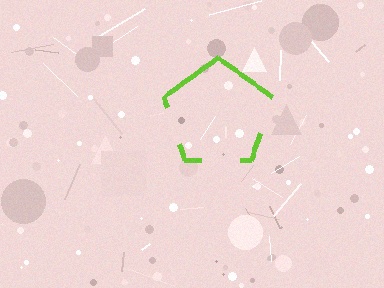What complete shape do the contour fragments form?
The contour fragments form a pentagon.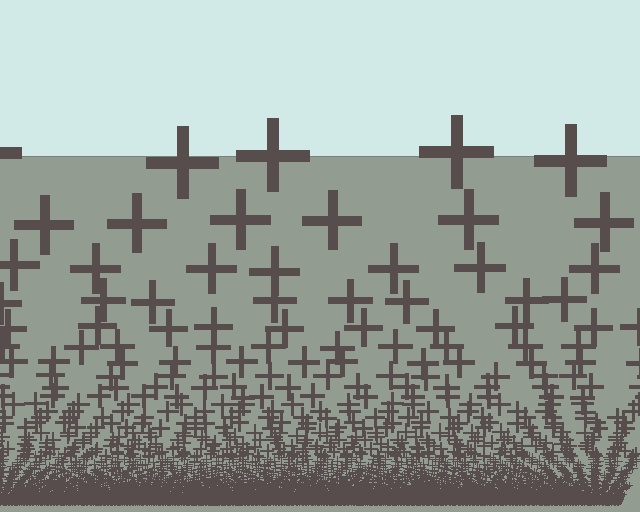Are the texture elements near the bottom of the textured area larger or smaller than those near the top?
Smaller. The gradient is inverted — elements near the bottom are smaller and denser.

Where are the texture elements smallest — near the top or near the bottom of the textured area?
Near the bottom.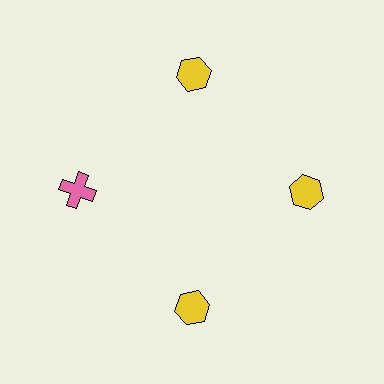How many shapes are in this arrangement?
There are 4 shapes arranged in a ring pattern.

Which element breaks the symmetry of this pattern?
The pink cross at roughly the 9 o'clock position breaks the symmetry. All other shapes are yellow hexagons.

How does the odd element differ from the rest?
It differs in both color (pink instead of yellow) and shape (cross instead of hexagon).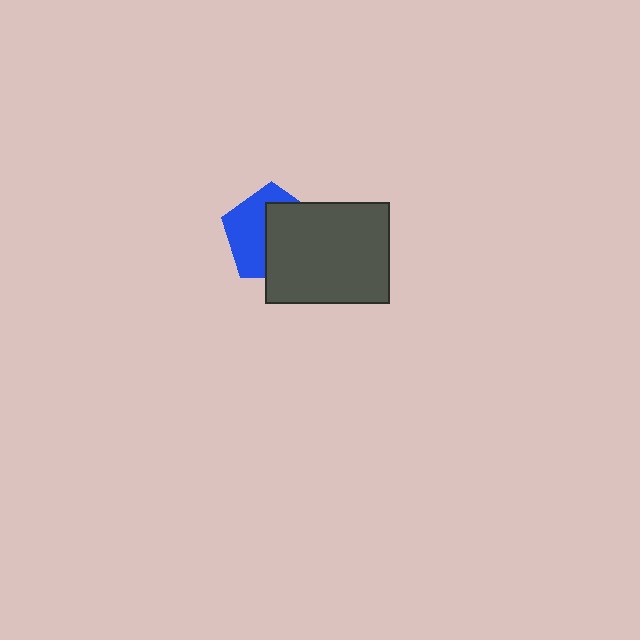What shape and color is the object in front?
The object in front is a dark gray rectangle.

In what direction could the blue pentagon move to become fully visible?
The blue pentagon could move left. That would shift it out from behind the dark gray rectangle entirely.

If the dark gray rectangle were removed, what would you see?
You would see the complete blue pentagon.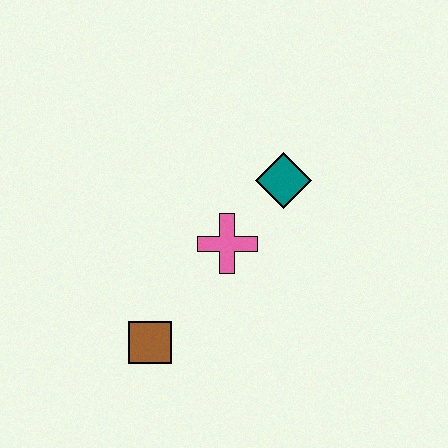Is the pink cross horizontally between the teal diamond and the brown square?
Yes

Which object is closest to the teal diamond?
The pink cross is closest to the teal diamond.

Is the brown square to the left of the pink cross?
Yes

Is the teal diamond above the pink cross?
Yes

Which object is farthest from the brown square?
The teal diamond is farthest from the brown square.